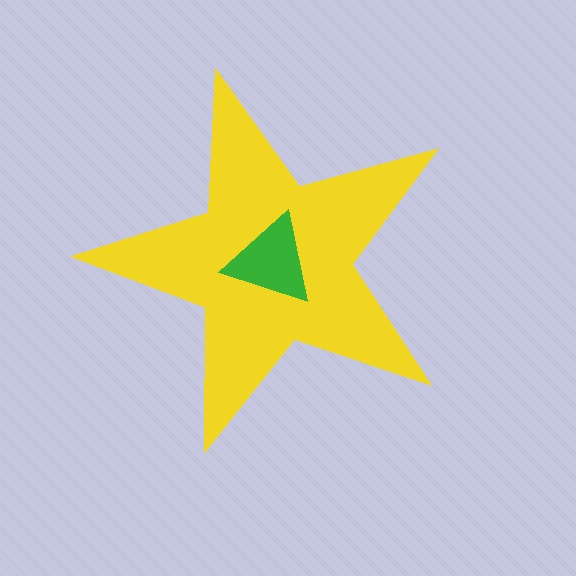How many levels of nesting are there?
2.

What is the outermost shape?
The yellow star.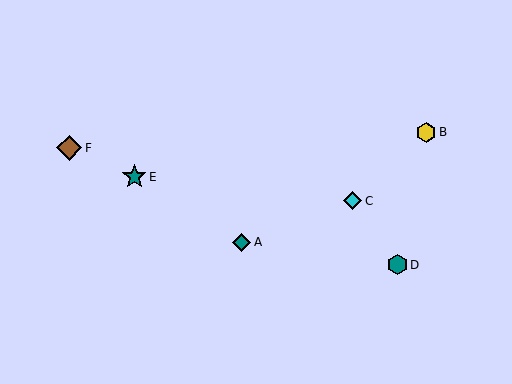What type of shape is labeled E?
Shape E is a teal star.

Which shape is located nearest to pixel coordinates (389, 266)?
The teal hexagon (labeled D) at (397, 265) is nearest to that location.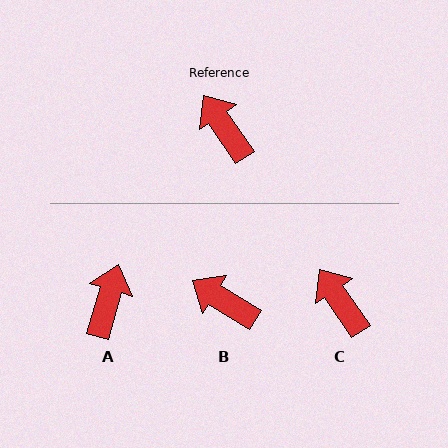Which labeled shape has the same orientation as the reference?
C.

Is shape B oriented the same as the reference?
No, it is off by about 24 degrees.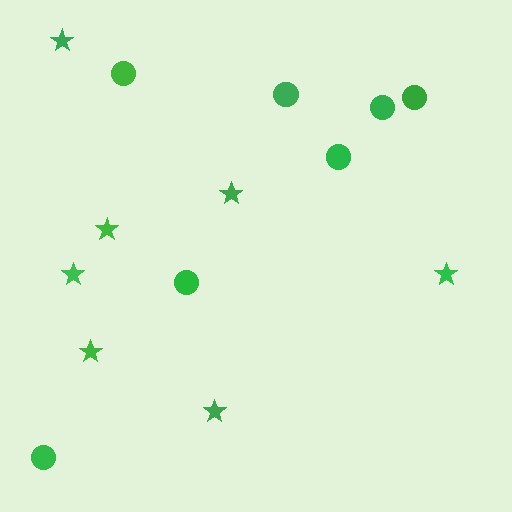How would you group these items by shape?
There are 2 groups: one group of stars (7) and one group of circles (7).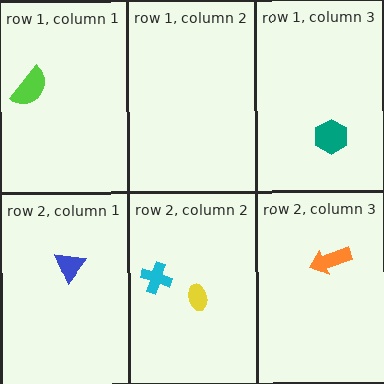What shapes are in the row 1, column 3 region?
The teal hexagon.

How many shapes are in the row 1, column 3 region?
1.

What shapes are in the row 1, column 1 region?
The lime semicircle.